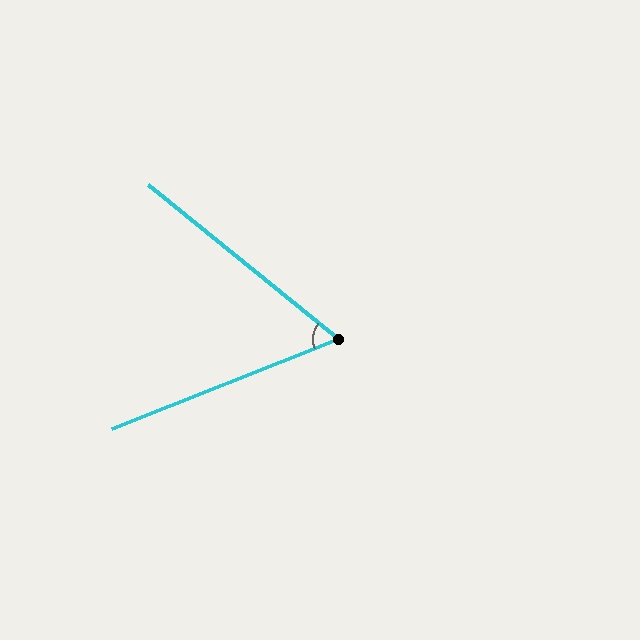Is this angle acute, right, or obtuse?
It is acute.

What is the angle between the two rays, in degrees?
Approximately 61 degrees.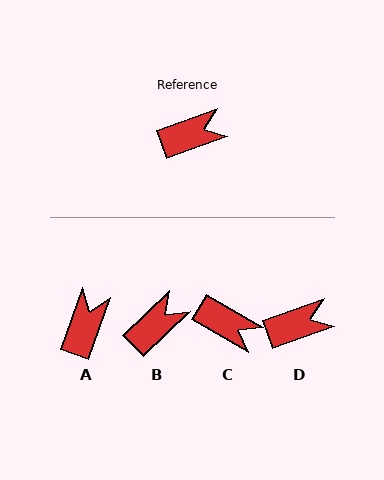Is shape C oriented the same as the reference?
No, it is off by about 50 degrees.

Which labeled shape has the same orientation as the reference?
D.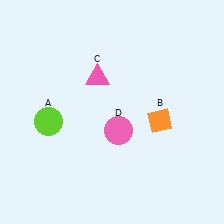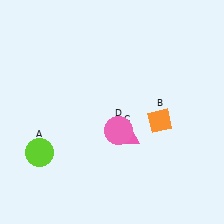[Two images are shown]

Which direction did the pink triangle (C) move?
The pink triangle (C) moved down.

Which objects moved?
The objects that moved are: the lime circle (A), the pink triangle (C).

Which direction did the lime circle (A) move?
The lime circle (A) moved down.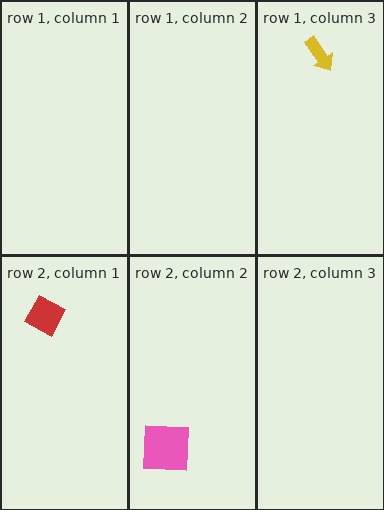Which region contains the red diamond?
The row 2, column 1 region.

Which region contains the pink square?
The row 2, column 2 region.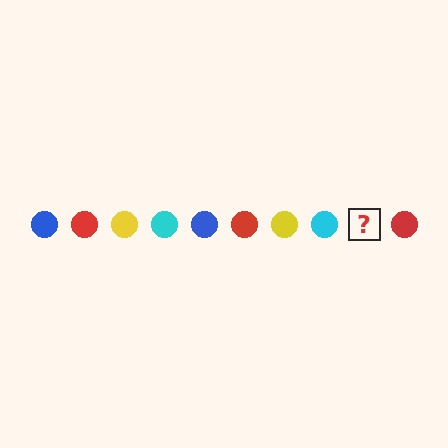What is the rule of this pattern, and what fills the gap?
The rule is that the pattern cycles through blue, red, yellow, cyan circles. The gap should be filled with a blue circle.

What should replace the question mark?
The question mark should be replaced with a blue circle.